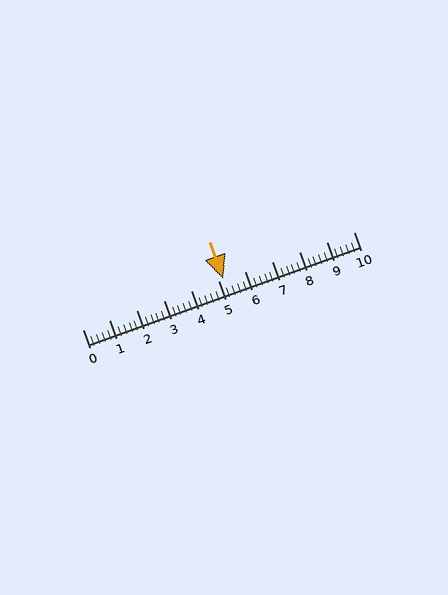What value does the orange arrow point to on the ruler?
The orange arrow points to approximately 5.2.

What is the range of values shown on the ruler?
The ruler shows values from 0 to 10.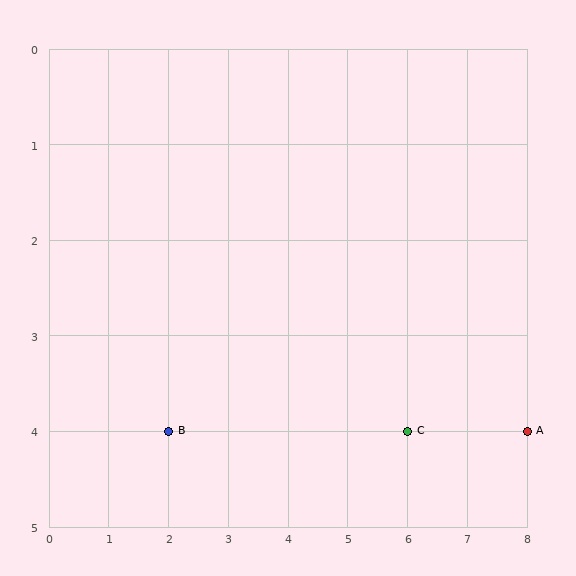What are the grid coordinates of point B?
Point B is at grid coordinates (2, 4).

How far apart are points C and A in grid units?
Points C and A are 2 columns apart.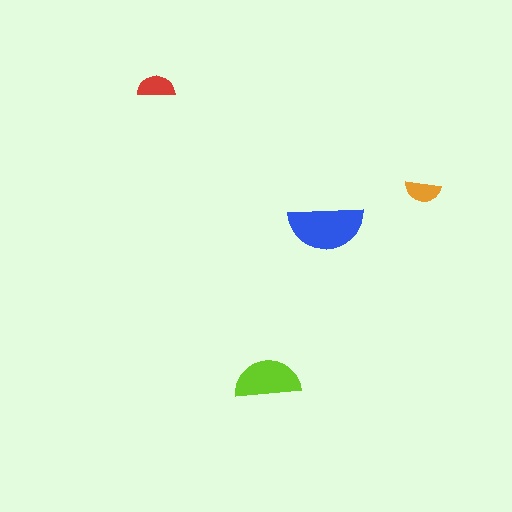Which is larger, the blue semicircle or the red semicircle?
The blue one.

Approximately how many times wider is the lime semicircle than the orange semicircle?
About 2 times wider.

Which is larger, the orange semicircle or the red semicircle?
The red one.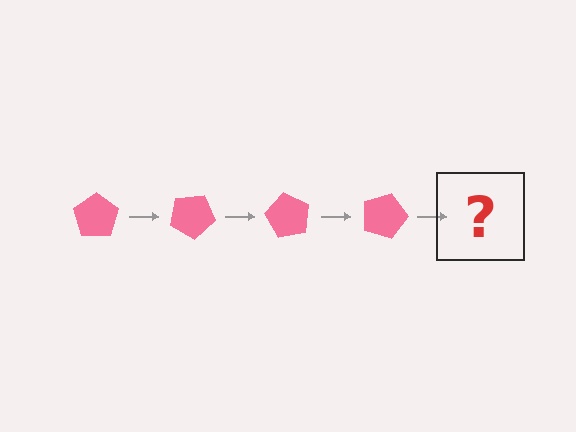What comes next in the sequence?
The next element should be a pink pentagon rotated 120 degrees.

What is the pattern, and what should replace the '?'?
The pattern is that the pentagon rotates 30 degrees each step. The '?' should be a pink pentagon rotated 120 degrees.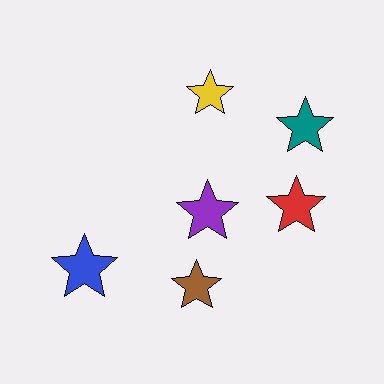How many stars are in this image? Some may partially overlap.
There are 6 stars.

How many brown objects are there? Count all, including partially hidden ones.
There is 1 brown object.